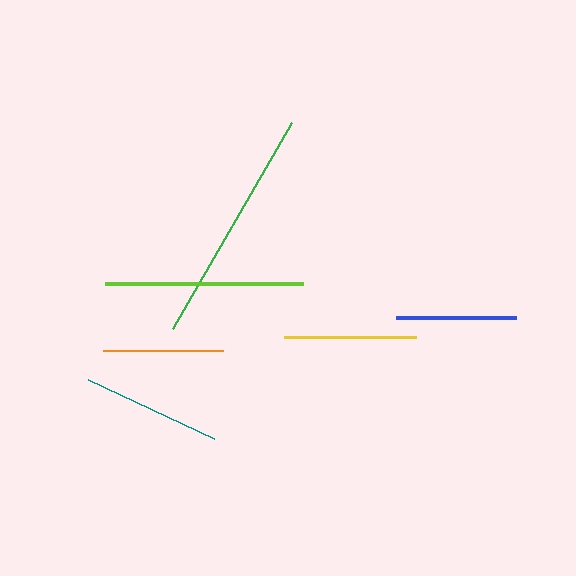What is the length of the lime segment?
The lime segment is approximately 198 pixels long.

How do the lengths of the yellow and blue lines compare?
The yellow and blue lines are approximately the same length.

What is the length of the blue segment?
The blue segment is approximately 120 pixels long.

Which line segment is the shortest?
The orange line is the shortest at approximately 119 pixels.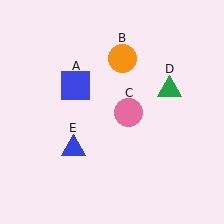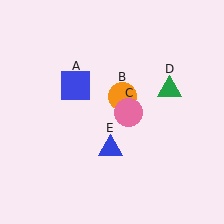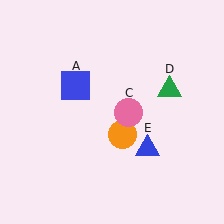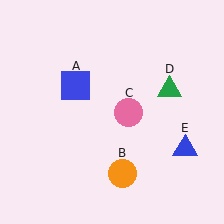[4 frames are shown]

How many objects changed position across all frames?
2 objects changed position: orange circle (object B), blue triangle (object E).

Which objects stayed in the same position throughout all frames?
Blue square (object A) and pink circle (object C) and green triangle (object D) remained stationary.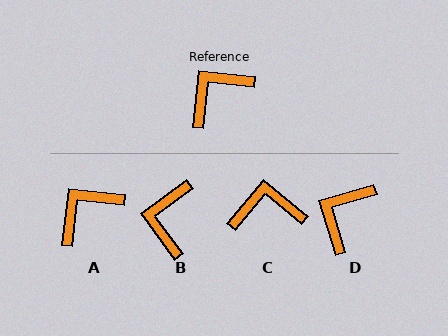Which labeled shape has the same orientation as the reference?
A.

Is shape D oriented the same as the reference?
No, it is off by about 23 degrees.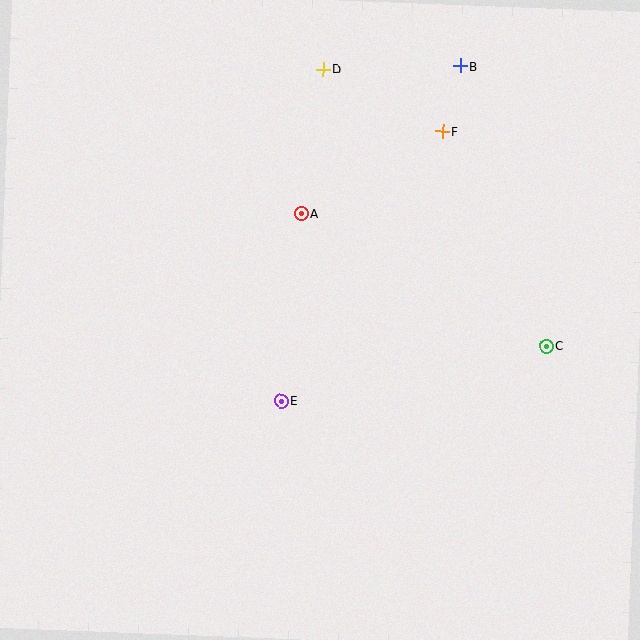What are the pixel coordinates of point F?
Point F is at (442, 131).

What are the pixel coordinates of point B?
Point B is at (460, 66).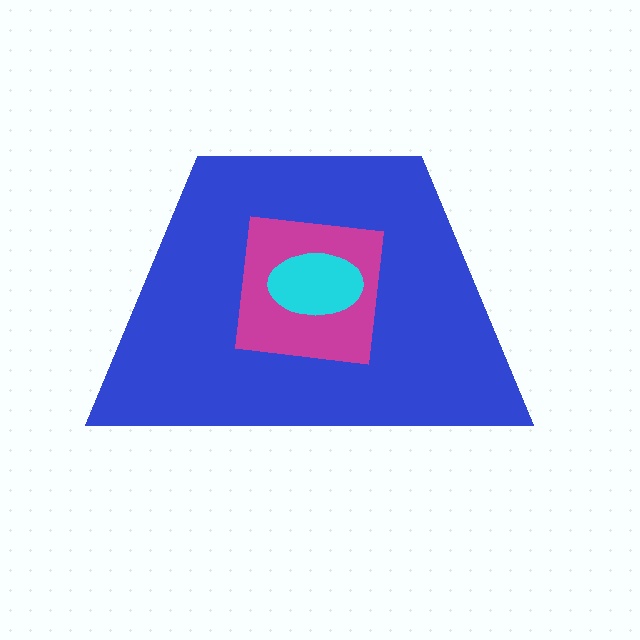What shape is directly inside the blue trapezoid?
The magenta square.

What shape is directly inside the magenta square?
The cyan ellipse.